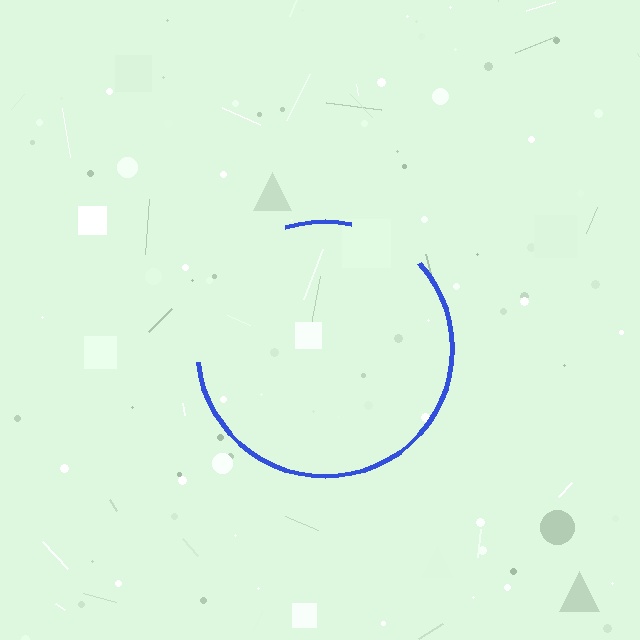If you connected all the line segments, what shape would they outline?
They would outline a circle.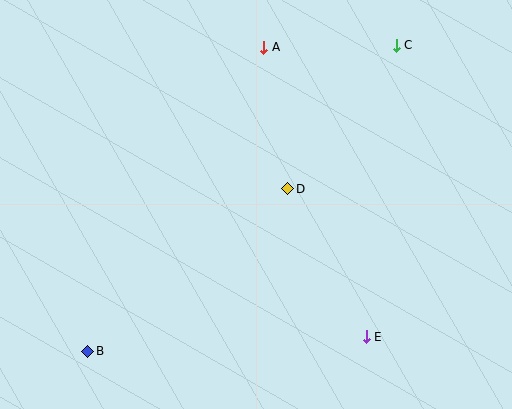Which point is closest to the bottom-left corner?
Point B is closest to the bottom-left corner.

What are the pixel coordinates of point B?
Point B is at (88, 351).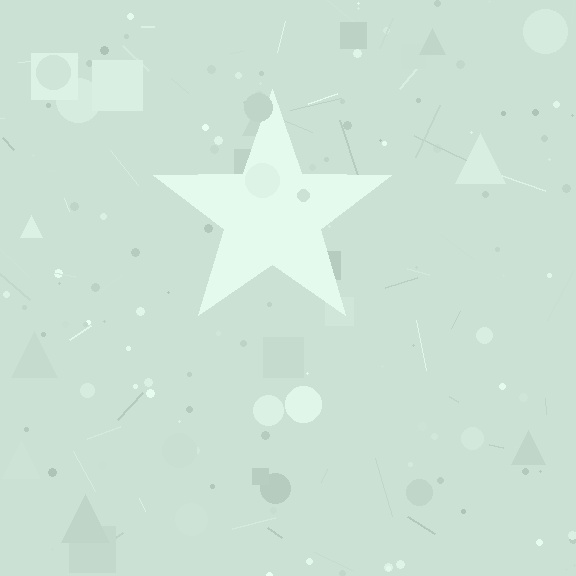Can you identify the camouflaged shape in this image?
The camouflaged shape is a star.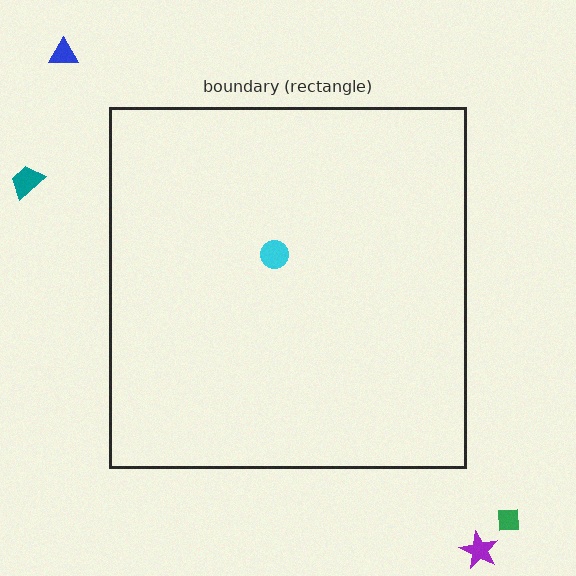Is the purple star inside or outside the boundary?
Outside.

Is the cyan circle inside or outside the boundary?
Inside.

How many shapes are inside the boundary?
1 inside, 4 outside.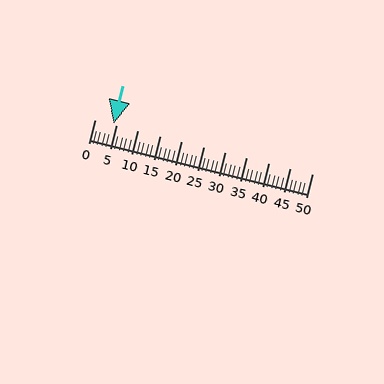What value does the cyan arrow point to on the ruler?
The cyan arrow points to approximately 4.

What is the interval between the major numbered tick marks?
The major tick marks are spaced 5 units apart.